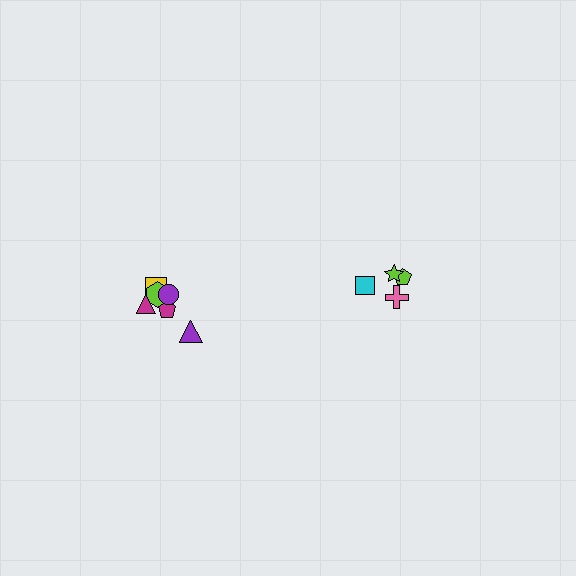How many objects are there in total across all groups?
There are 10 objects.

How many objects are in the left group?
There are 6 objects.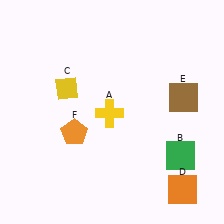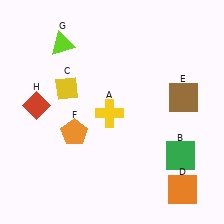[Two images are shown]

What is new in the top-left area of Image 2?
A lime triangle (G) was added in the top-left area of Image 2.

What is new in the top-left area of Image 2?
A red diamond (H) was added in the top-left area of Image 2.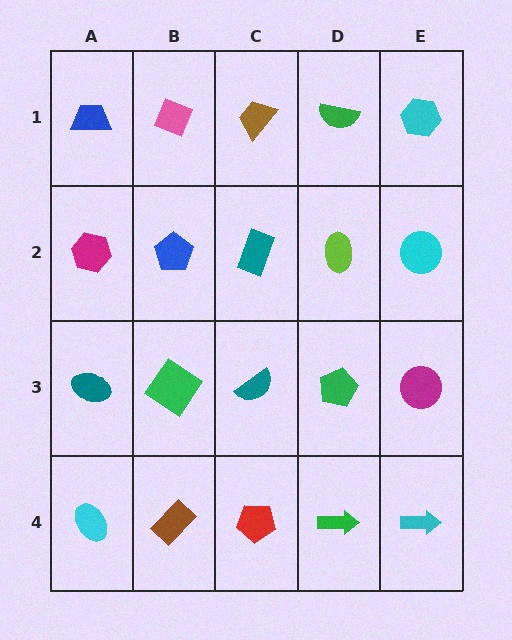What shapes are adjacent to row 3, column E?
A cyan circle (row 2, column E), a cyan arrow (row 4, column E), a green pentagon (row 3, column D).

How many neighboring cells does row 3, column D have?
4.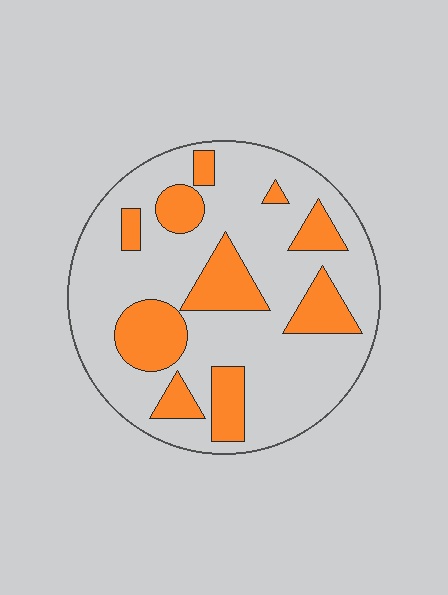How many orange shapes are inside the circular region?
10.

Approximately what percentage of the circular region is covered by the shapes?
Approximately 25%.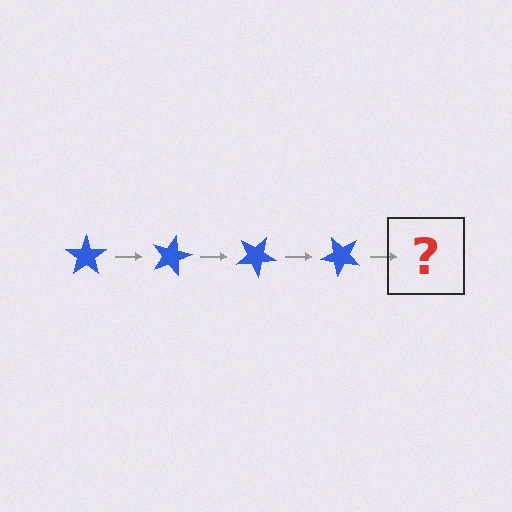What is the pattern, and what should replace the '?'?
The pattern is that the star rotates 15 degrees each step. The '?' should be a blue star rotated 60 degrees.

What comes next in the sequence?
The next element should be a blue star rotated 60 degrees.